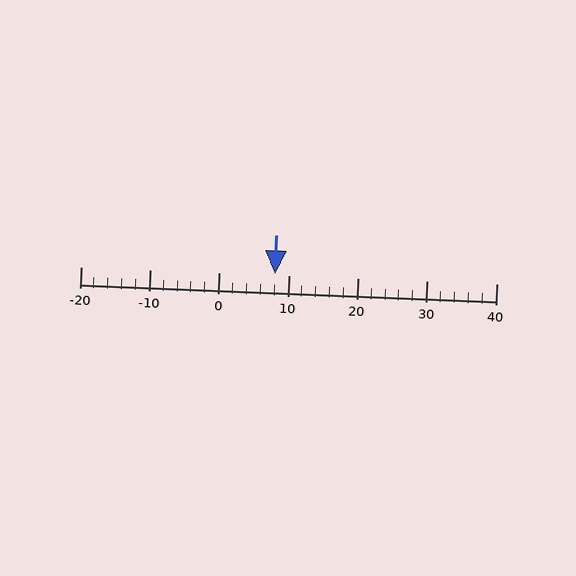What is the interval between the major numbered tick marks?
The major tick marks are spaced 10 units apart.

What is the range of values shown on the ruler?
The ruler shows values from -20 to 40.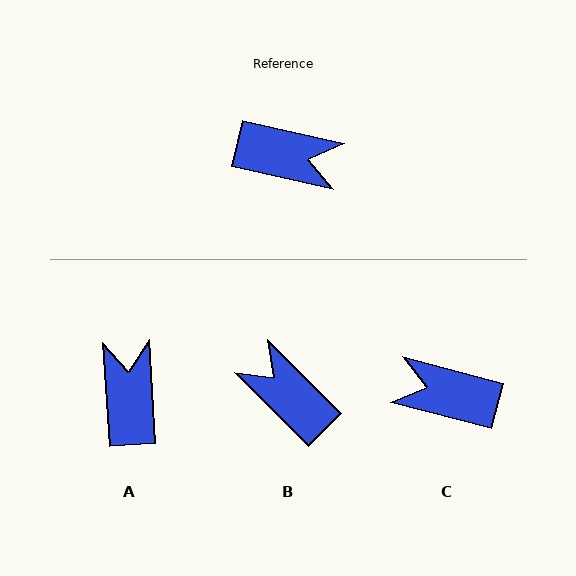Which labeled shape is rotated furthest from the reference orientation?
C, about 178 degrees away.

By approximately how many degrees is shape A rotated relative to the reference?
Approximately 106 degrees counter-clockwise.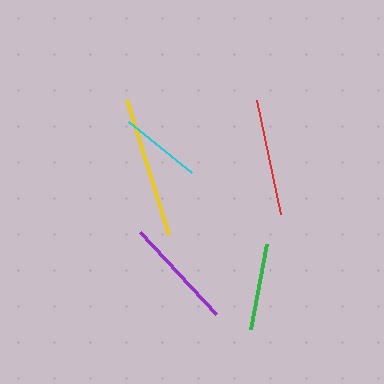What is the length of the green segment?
The green segment is approximately 87 pixels long.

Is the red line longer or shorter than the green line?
The red line is longer than the green line.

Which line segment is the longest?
The yellow line is the longest at approximately 141 pixels.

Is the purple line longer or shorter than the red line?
The red line is longer than the purple line.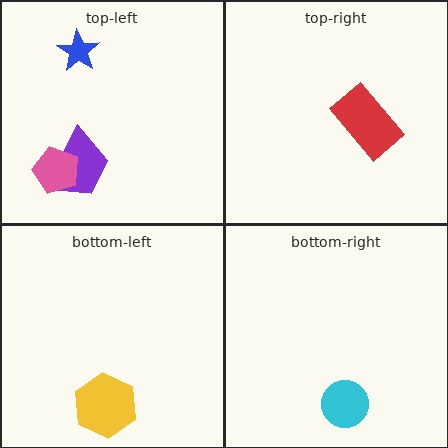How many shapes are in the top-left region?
3.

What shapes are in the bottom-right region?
The cyan circle.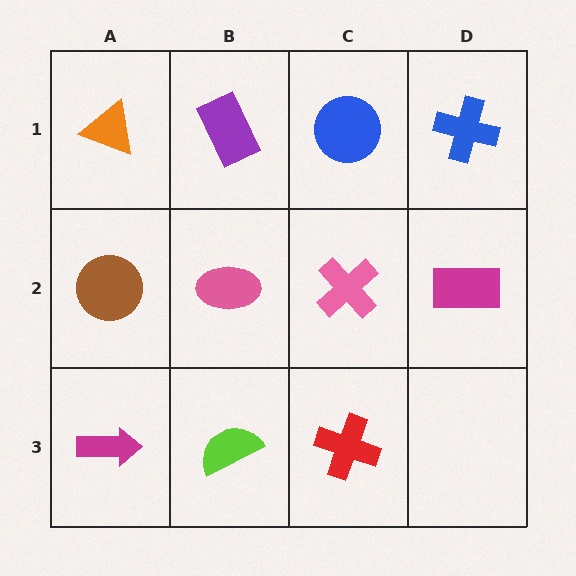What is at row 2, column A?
A brown circle.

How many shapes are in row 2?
4 shapes.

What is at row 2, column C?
A pink cross.